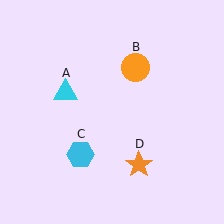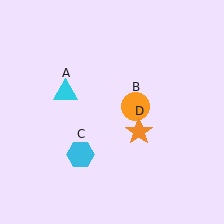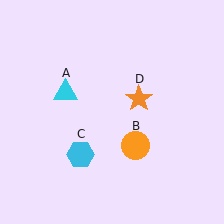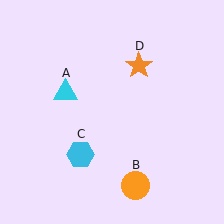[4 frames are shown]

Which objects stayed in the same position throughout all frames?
Cyan triangle (object A) and cyan hexagon (object C) remained stationary.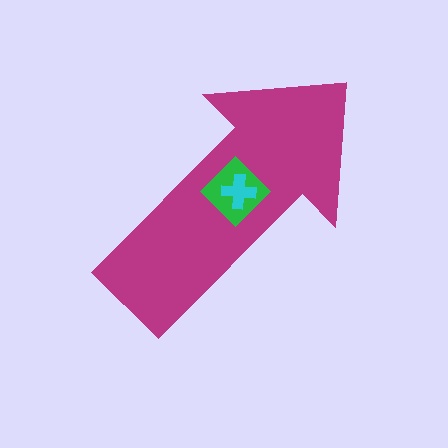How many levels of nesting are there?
3.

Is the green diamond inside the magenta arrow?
Yes.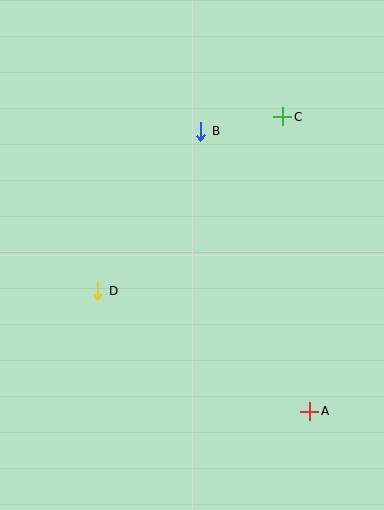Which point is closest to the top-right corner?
Point C is closest to the top-right corner.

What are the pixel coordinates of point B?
Point B is at (201, 131).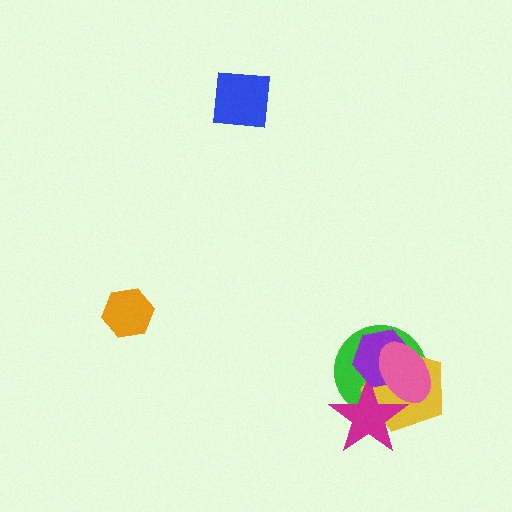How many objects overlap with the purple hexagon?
4 objects overlap with the purple hexagon.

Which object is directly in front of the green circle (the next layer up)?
The yellow pentagon is directly in front of the green circle.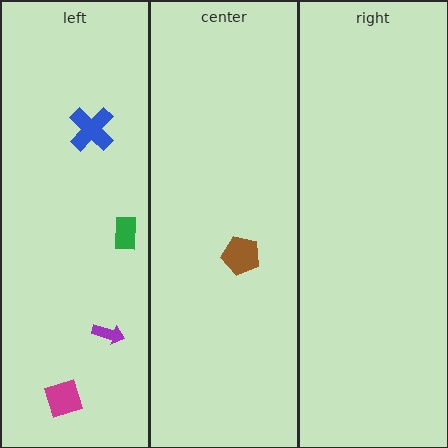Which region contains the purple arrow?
The left region.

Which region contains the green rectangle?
The left region.